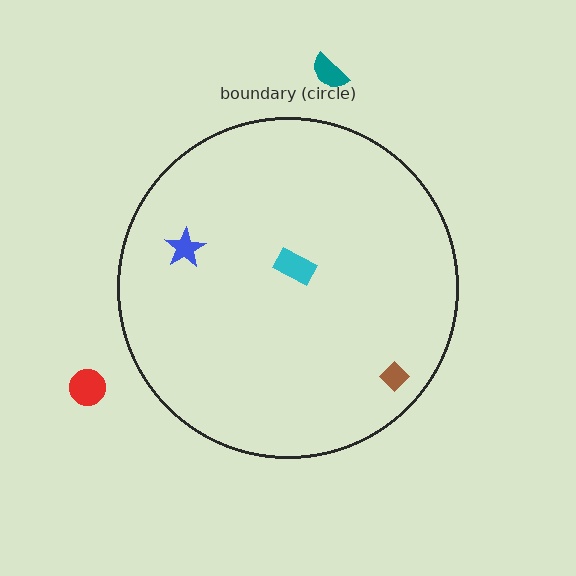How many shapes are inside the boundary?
3 inside, 2 outside.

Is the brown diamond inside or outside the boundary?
Inside.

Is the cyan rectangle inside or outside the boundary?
Inside.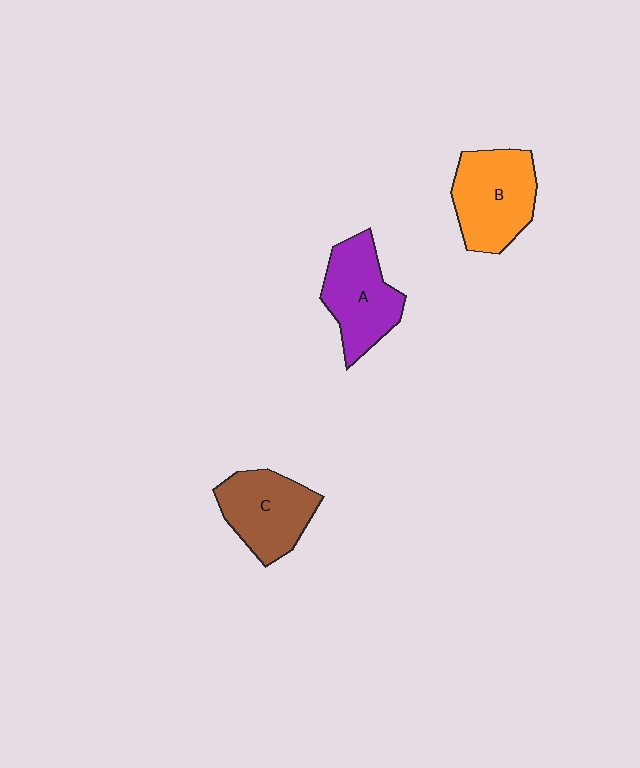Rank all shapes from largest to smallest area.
From largest to smallest: B (orange), A (purple), C (brown).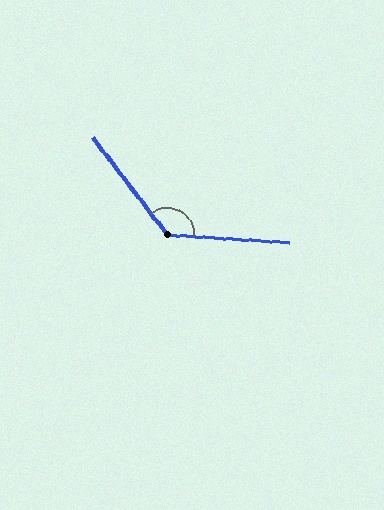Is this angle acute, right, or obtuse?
It is obtuse.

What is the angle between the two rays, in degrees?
Approximately 131 degrees.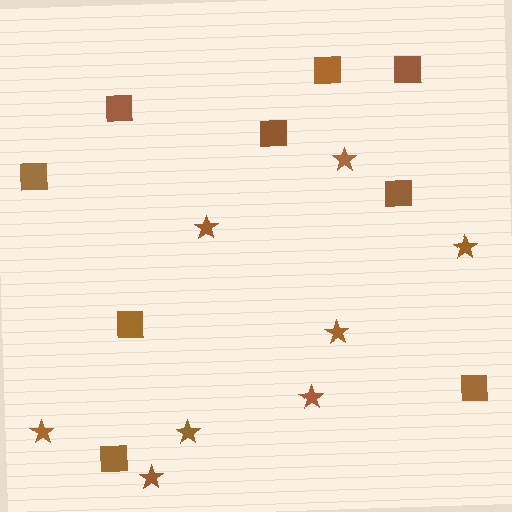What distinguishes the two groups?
There are 2 groups: one group of stars (8) and one group of squares (9).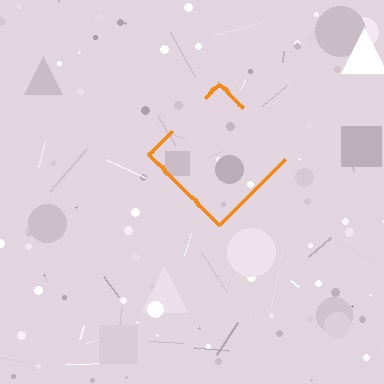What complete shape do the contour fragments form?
The contour fragments form a diamond.